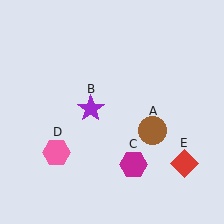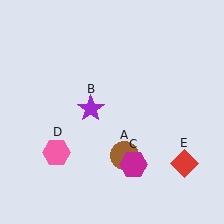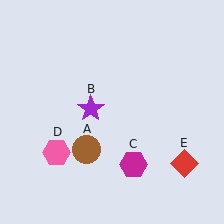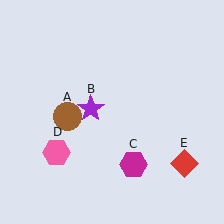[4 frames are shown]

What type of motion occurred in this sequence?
The brown circle (object A) rotated clockwise around the center of the scene.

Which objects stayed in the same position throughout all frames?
Purple star (object B) and magenta hexagon (object C) and pink hexagon (object D) and red diamond (object E) remained stationary.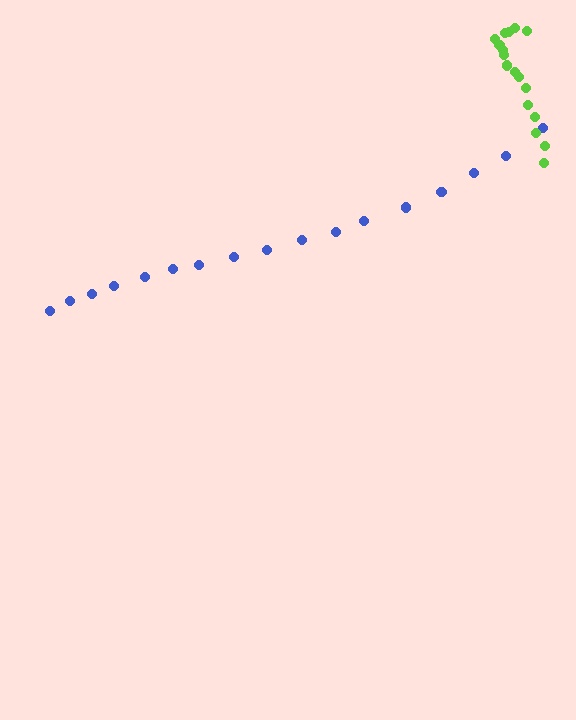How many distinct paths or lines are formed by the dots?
There are 2 distinct paths.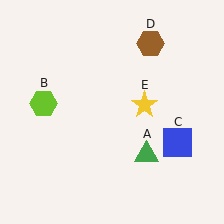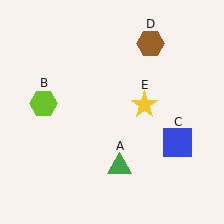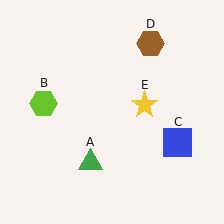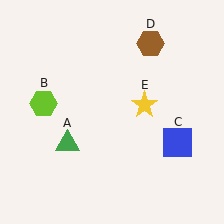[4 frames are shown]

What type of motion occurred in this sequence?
The green triangle (object A) rotated clockwise around the center of the scene.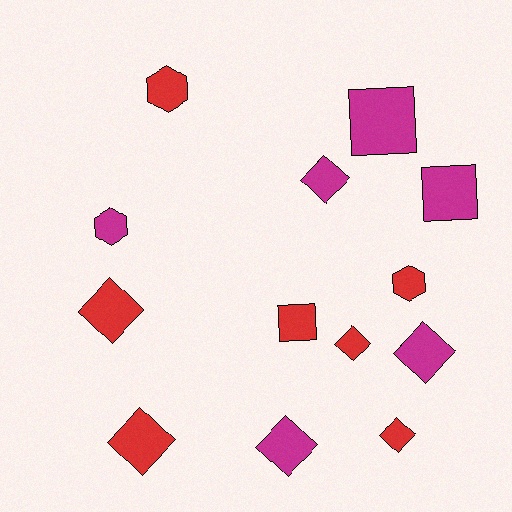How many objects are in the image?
There are 13 objects.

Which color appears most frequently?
Red, with 7 objects.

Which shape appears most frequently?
Diamond, with 7 objects.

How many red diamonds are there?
There are 4 red diamonds.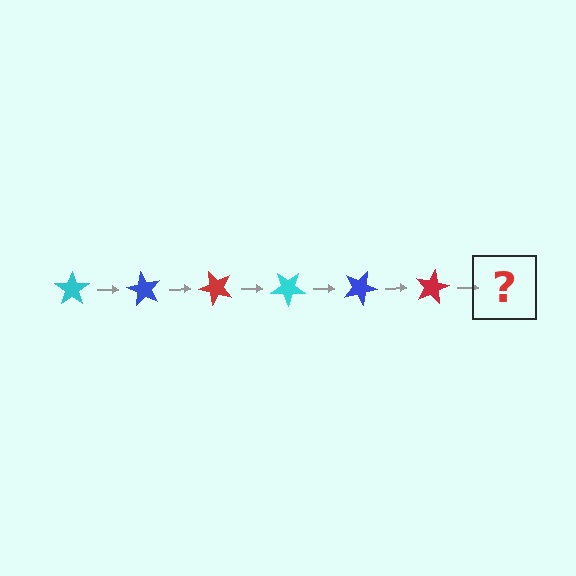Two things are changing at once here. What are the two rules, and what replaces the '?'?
The two rules are that it rotates 60 degrees each step and the color cycles through cyan, blue, and red. The '?' should be a cyan star, rotated 360 degrees from the start.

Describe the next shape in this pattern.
It should be a cyan star, rotated 360 degrees from the start.